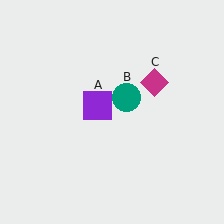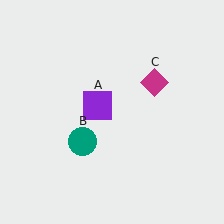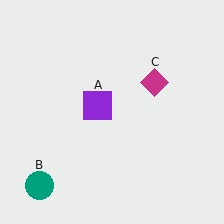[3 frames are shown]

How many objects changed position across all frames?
1 object changed position: teal circle (object B).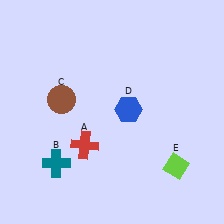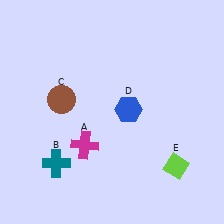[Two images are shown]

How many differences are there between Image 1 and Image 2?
There is 1 difference between the two images.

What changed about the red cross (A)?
In Image 1, A is red. In Image 2, it changed to magenta.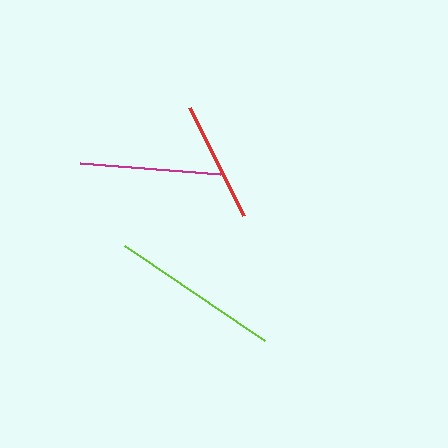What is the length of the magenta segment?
The magenta segment is approximately 141 pixels long.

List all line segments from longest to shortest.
From longest to shortest: lime, magenta, red.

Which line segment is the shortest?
The red line is the shortest at approximately 121 pixels.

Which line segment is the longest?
The lime line is the longest at approximately 169 pixels.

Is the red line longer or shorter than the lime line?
The lime line is longer than the red line.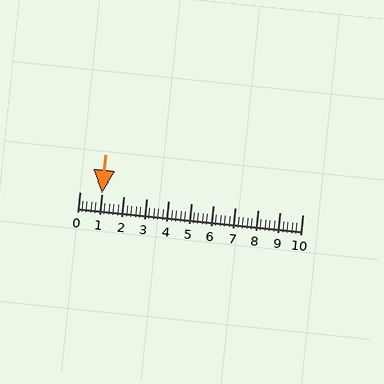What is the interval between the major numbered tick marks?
The major tick marks are spaced 1 units apart.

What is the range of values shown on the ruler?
The ruler shows values from 0 to 10.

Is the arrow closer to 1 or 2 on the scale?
The arrow is closer to 1.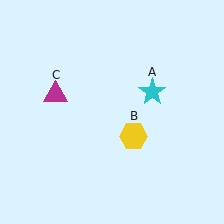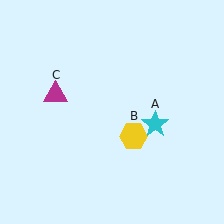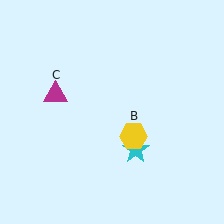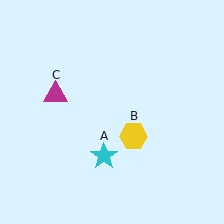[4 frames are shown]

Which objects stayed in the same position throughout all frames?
Yellow hexagon (object B) and magenta triangle (object C) remained stationary.